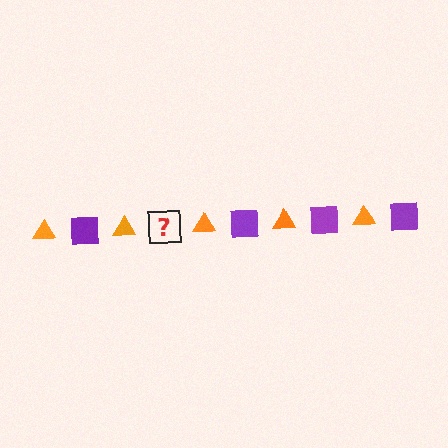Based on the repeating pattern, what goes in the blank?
The blank should be a purple square.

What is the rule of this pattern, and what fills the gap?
The rule is that the pattern alternates between orange triangle and purple square. The gap should be filled with a purple square.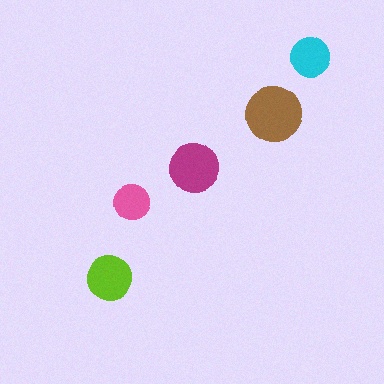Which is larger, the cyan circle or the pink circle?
The cyan one.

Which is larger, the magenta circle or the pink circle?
The magenta one.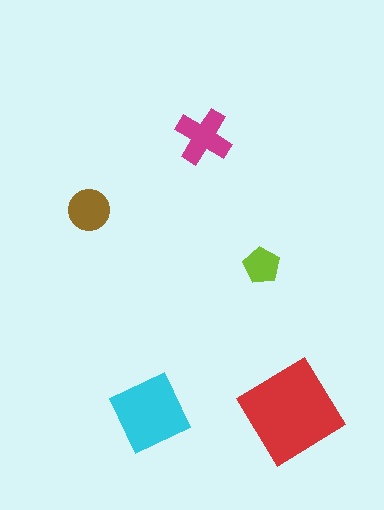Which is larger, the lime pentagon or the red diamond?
The red diamond.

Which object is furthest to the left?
The brown circle is leftmost.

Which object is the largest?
The red diamond.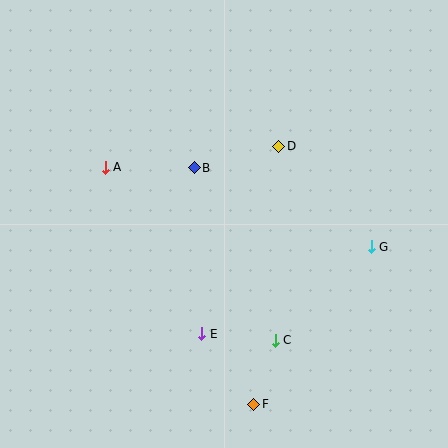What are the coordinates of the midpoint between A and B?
The midpoint between A and B is at (150, 168).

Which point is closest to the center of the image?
Point B at (194, 168) is closest to the center.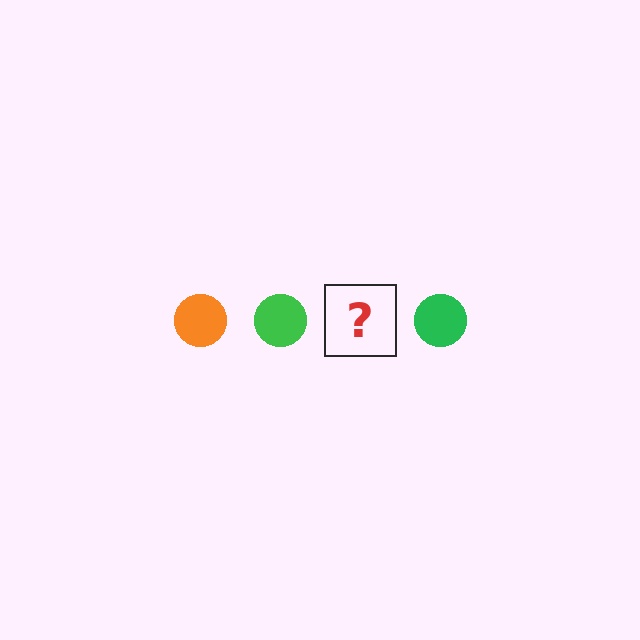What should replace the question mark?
The question mark should be replaced with an orange circle.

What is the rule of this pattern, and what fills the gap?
The rule is that the pattern cycles through orange, green circles. The gap should be filled with an orange circle.